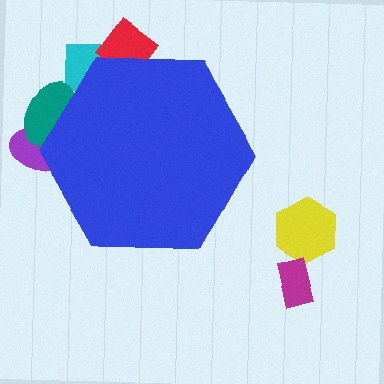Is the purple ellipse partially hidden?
Yes, the purple ellipse is partially hidden behind the blue hexagon.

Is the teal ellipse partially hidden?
Yes, the teal ellipse is partially hidden behind the blue hexagon.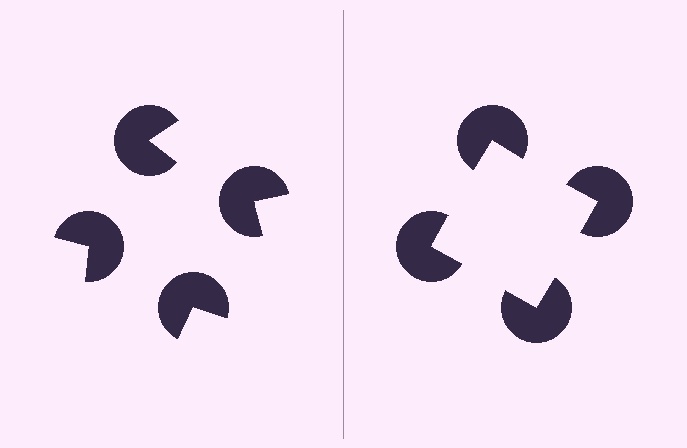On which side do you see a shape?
An illusory square appears on the right side. On the left side the wedge cuts are rotated, so no coherent shape forms.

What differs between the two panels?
The pac-man discs are positioned identically on both sides; only the wedge orientations differ. On the right they align to a square; on the left they are misaligned.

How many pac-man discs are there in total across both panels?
8 — 4 on each side.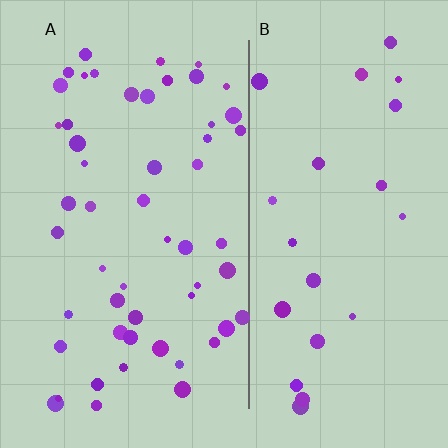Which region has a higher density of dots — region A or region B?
A (the left).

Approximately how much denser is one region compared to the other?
Approximately 2.3× — region A over region B.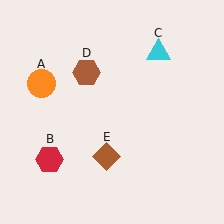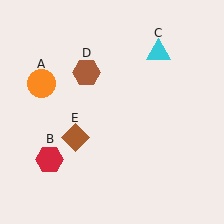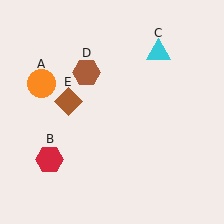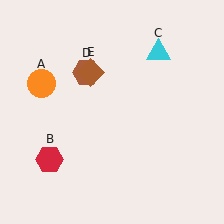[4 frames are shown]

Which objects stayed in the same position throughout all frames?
Orange circle (object A) and red hexagon (object B) and cyan triangle (object C) and brown hexagon (object D) remained stationary.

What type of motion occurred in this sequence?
The brown diamond (object E) rotated clockwise around the center of the scene.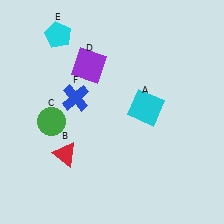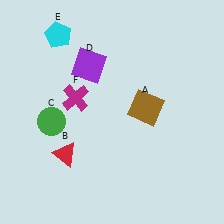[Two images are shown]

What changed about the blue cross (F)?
In Image 1, F is blue. In Image 2, it changed to magenta.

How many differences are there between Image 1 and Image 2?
There are 2 differences between the two images.